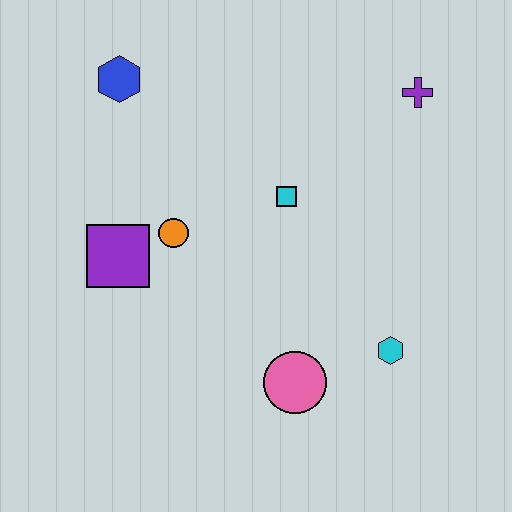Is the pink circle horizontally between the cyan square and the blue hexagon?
No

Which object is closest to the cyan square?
The orange circle is closest to the cyan square.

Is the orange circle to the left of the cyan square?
Yes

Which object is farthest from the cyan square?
The blue hexagon is farthest from the cyan square.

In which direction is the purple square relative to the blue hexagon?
The purple square is below the blue hexagon.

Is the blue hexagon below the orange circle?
No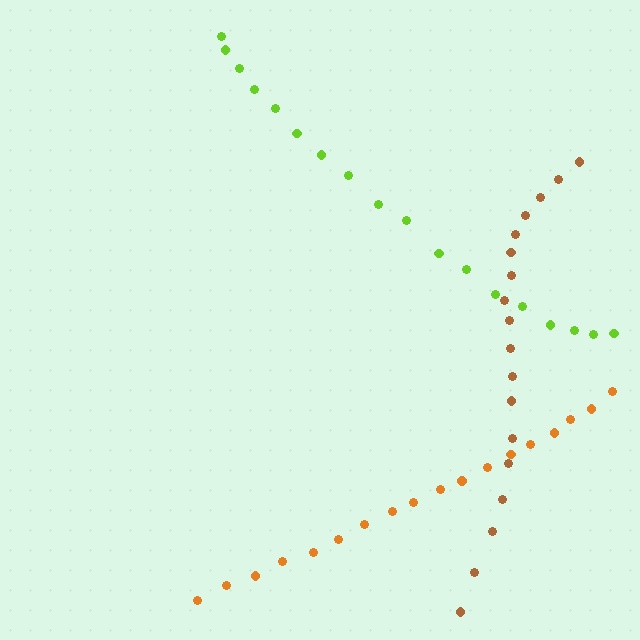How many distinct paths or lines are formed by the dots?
There are 3 distinct paths.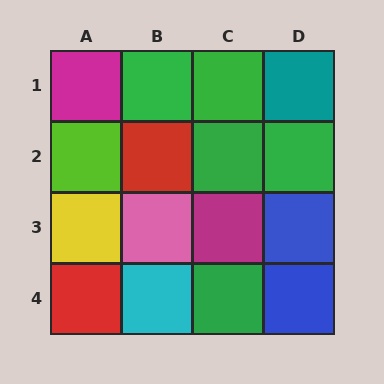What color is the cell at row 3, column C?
Magenta.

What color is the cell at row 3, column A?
Yellow.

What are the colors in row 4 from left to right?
Red, cyan, green, blue.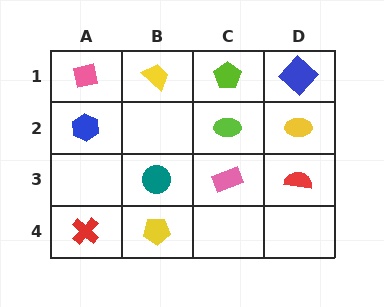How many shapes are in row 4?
2 shapes.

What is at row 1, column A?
A pink square.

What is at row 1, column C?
A lime pentagon.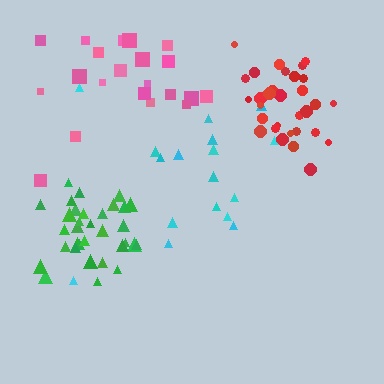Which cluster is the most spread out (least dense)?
Pink.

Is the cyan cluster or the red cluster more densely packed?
Red.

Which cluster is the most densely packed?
Red.